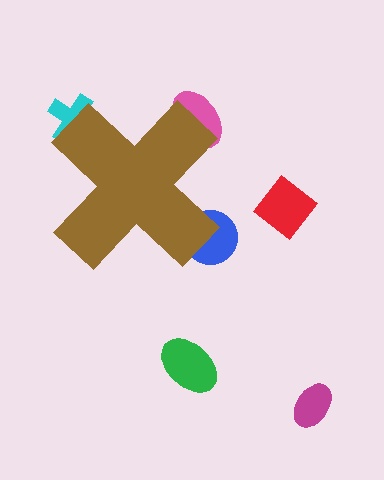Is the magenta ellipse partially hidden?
No, the magenta ellipse is fully visible.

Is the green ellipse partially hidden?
No, the green ellipse is fully visible.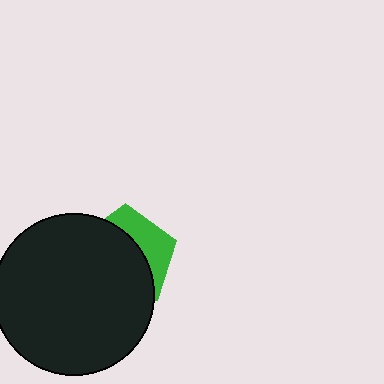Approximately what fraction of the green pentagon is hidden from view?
Roughly 67% of the green pentagon is hidden behind the black circle.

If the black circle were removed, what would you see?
You would see the complete green pentagon.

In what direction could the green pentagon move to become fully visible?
The green pentagon could move toward the upper-right. That would shift it out from behind the black circle entirely.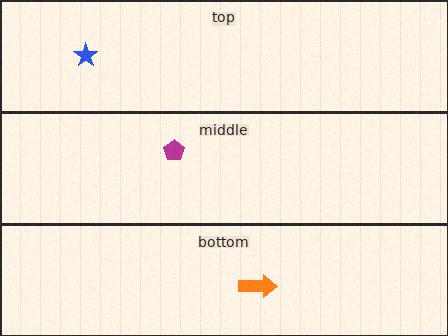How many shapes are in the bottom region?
1.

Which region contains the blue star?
The top region.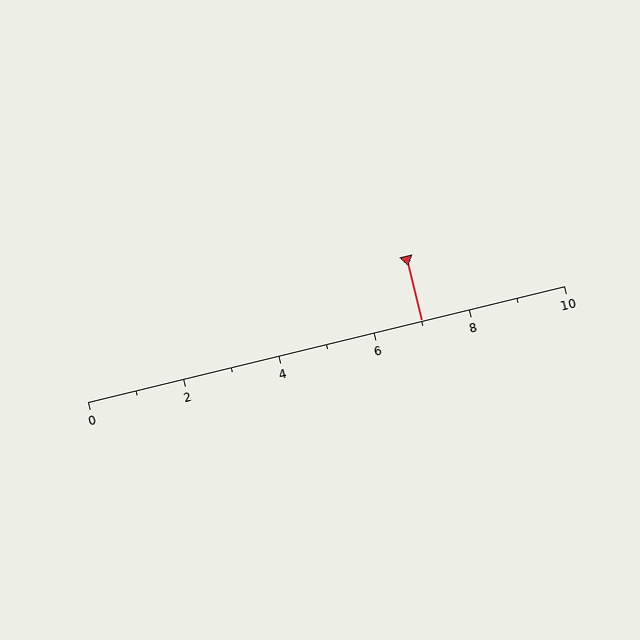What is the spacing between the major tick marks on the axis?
The major ticks are spaced 2 apart.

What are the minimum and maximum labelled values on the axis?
The axis runs from 0 to 10.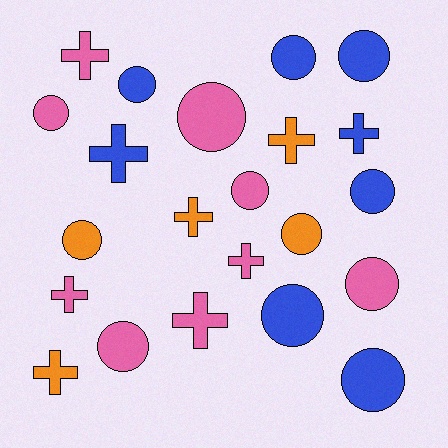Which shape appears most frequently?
Circle, with 13 objects.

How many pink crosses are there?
There are 4 pink crosses.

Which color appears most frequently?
Pink, with 9 objects.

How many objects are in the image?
There are 22 objects.